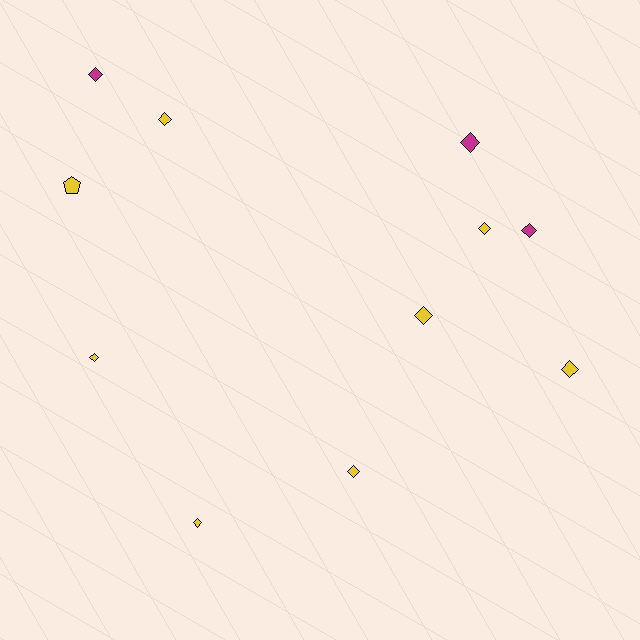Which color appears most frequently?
Yellow, with 8 objects.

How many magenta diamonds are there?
There are 3 magenta diamonds.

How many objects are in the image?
There are 11 objects.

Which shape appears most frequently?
Diamond, with 10 objects.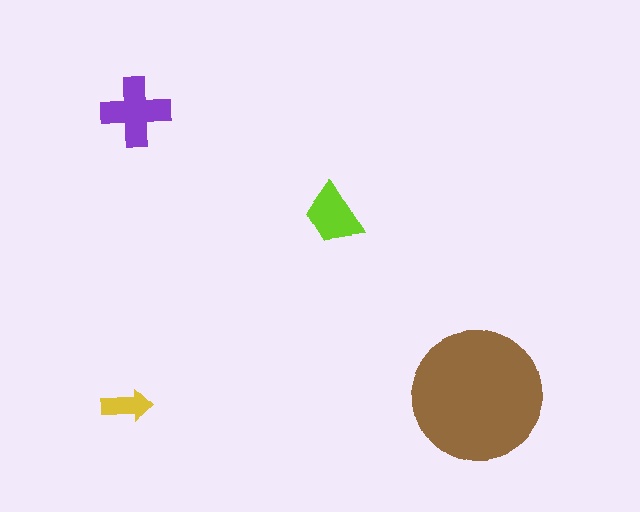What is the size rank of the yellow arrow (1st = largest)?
4th.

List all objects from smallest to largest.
The yellow arrow, the lime trapezoid, the purple cross, the brown circle.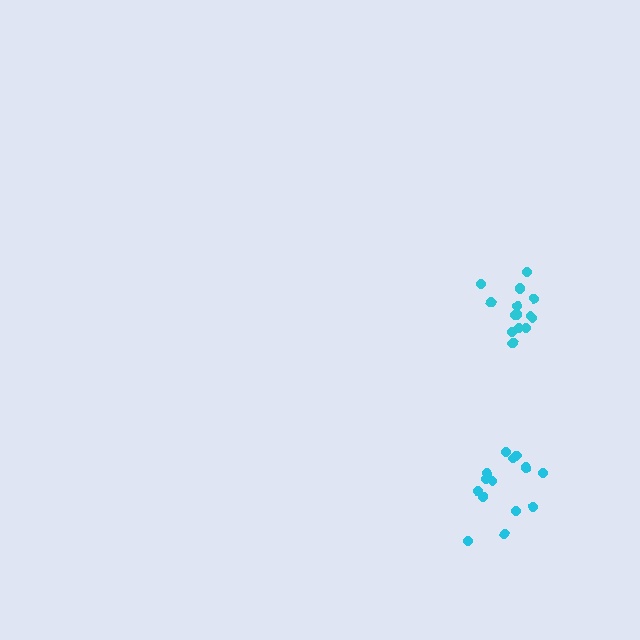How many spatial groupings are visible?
There are 2 spatial groupings.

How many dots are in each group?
Group 1: 14 dots, Group 2: 14 dots (28 total).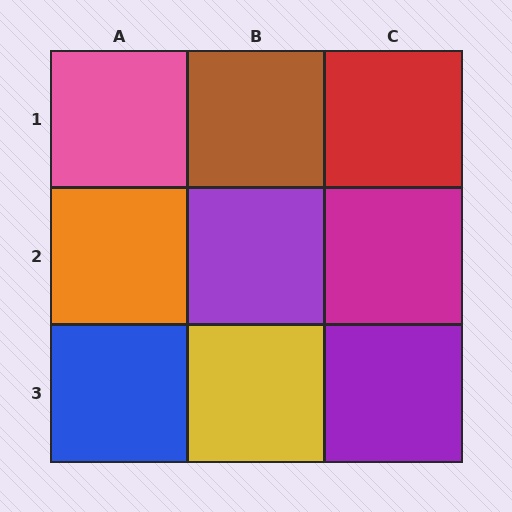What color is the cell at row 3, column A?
Blue.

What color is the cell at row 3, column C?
Purple.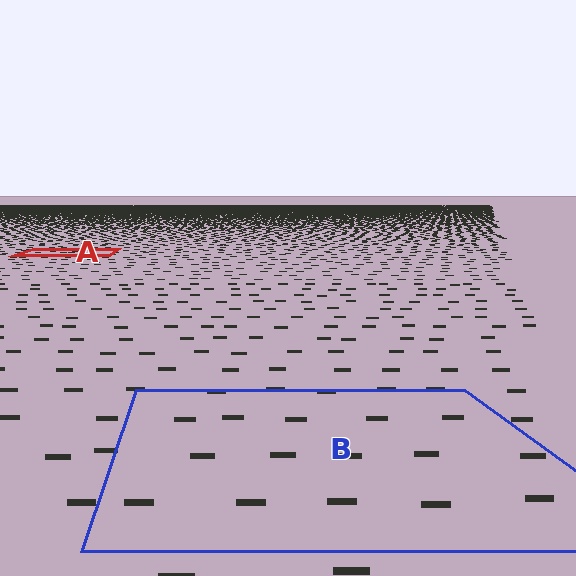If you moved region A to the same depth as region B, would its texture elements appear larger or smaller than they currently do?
They would appear larger. At a closer depth, the same texture elements are projected at a bigger on-screen size.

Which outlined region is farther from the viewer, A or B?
Region A is farther from the viewer — the texture elements inside it appear smaller and more densely packed.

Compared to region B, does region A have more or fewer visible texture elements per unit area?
Region A has more texture elements per unit area — they are packed more densely because it is farther away.